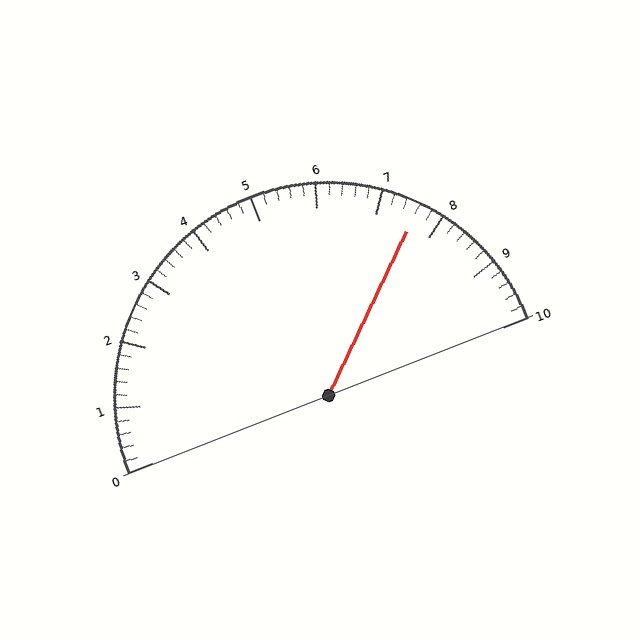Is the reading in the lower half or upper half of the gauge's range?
The reading is in the upper half of the range (0 to 10).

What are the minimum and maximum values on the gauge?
The gauge ranges from 0 to 10.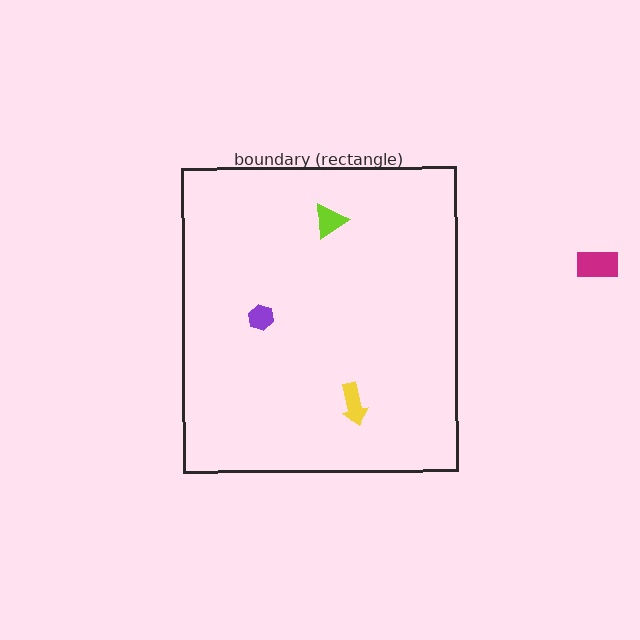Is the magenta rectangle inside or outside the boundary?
Outside.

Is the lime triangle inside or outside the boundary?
Inside.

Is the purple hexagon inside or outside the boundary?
Inside.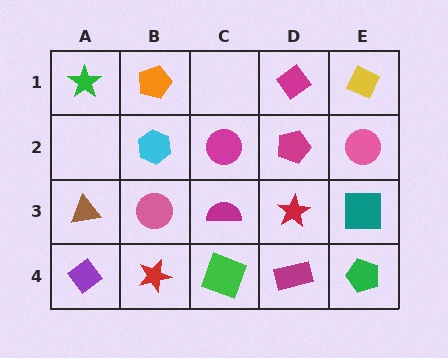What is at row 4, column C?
A green square.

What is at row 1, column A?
A green star.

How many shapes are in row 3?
5 shapes.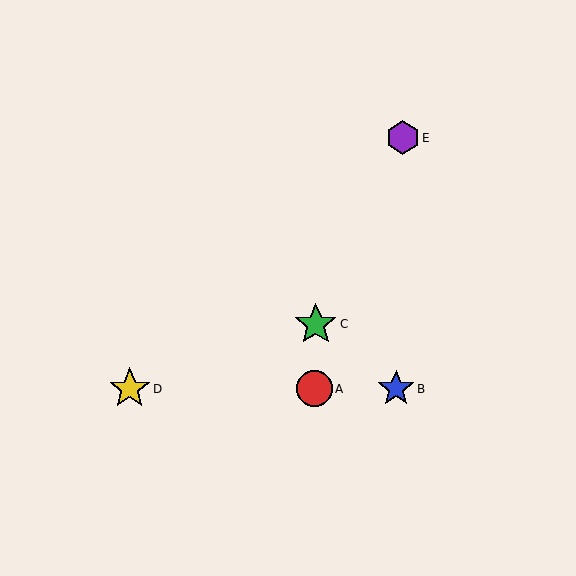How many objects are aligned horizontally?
3 objects (A, B, D) are aligned horizontally.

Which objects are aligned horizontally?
Objects A, B, D are aligned horizontally.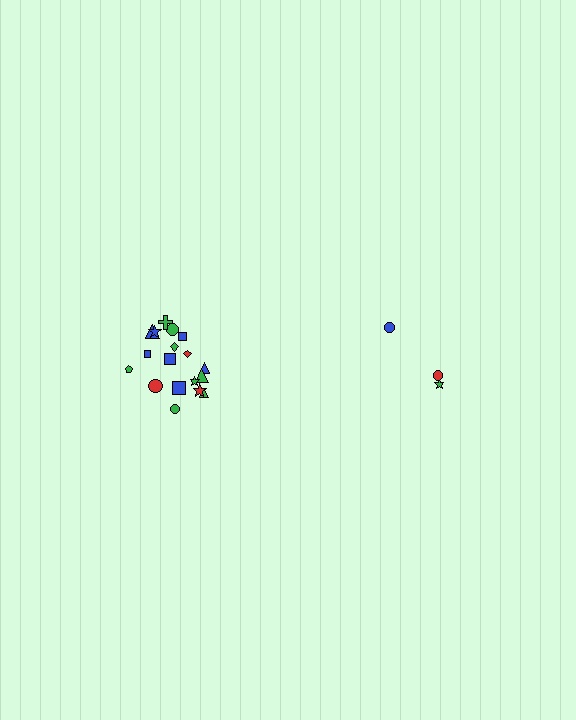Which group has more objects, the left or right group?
The left group.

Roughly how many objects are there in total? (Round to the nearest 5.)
Roughly 20 objects in total.